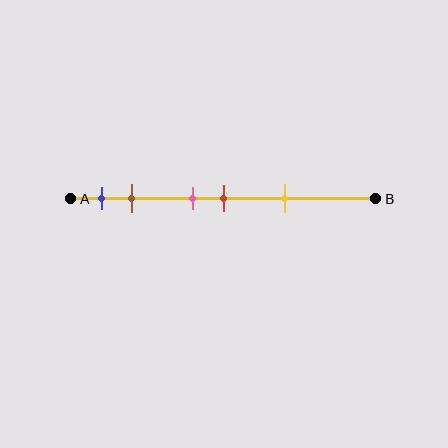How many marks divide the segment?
There are 5 marks dividing the segment.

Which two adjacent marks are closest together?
The pink and red marks are the closest adjacent pair.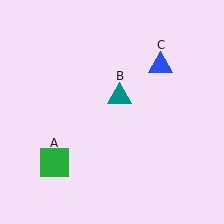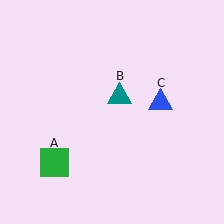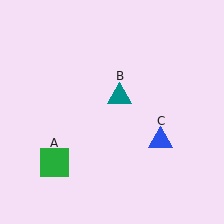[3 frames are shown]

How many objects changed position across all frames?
1 object changed position: blue triangle (object C).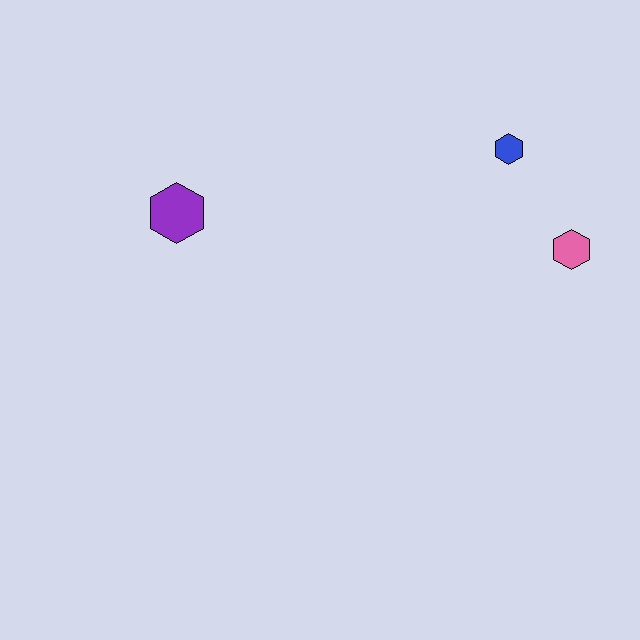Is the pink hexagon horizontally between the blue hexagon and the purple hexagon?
No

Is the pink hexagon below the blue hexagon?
Yes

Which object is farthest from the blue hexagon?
The purple hexagon is farthest from the blue hexagon.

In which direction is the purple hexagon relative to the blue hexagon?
The purple hexagon is to the left of the blue hexagon.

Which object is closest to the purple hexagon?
The blue hexagon is closest to the purple hexagon.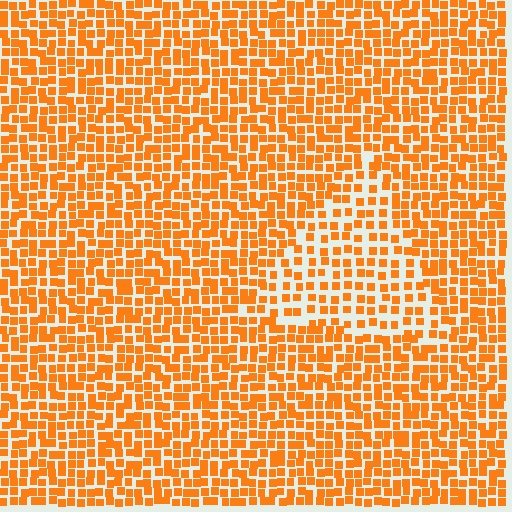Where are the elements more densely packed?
The elements are more densely packed outside the triangle boundary.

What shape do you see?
I see a triangle.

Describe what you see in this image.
The image contains small orange elements arranged at two different densities. A triangle-shaped region is visible where the elements are less densely packed than the surrounding area.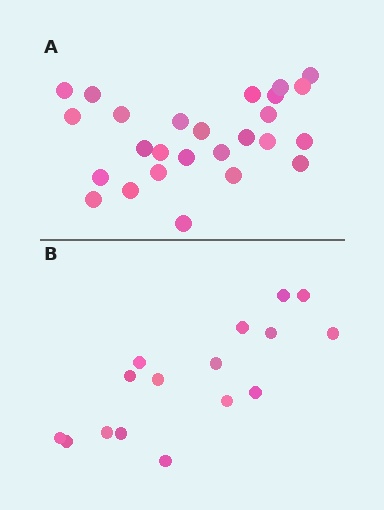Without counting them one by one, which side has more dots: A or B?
Region A (the top region) has more dots.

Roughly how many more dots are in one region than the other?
Region A has roughly 10 or so more dots than region B.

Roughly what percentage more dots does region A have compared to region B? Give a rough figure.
About 60% more.